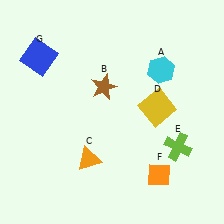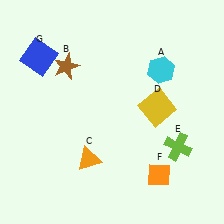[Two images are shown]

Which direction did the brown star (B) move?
The brown star (B) moved left.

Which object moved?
The brown star (B) moved left.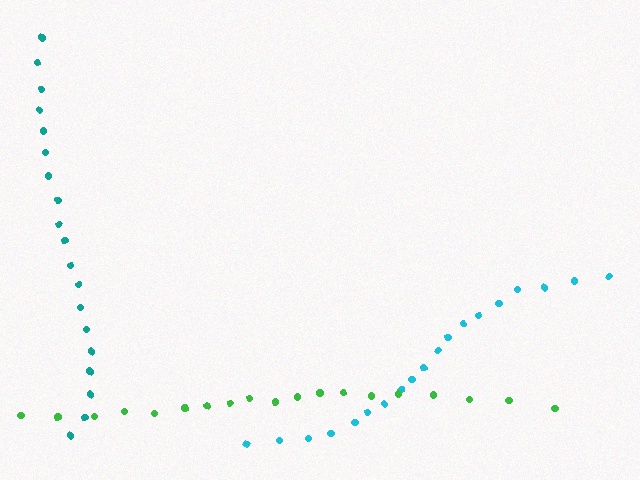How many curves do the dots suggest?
There are 3 distinct paths.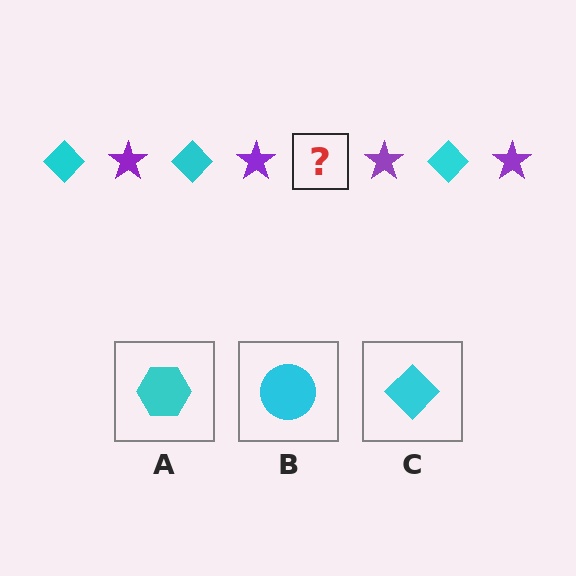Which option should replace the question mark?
Option C.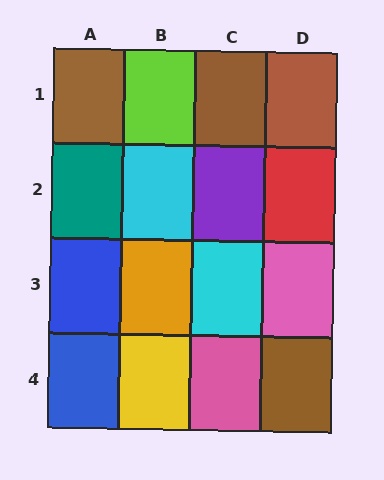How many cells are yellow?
1 cell is yellow.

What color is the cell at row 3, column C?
Cyan.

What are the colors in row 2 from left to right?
Teal, cyan, purple, red.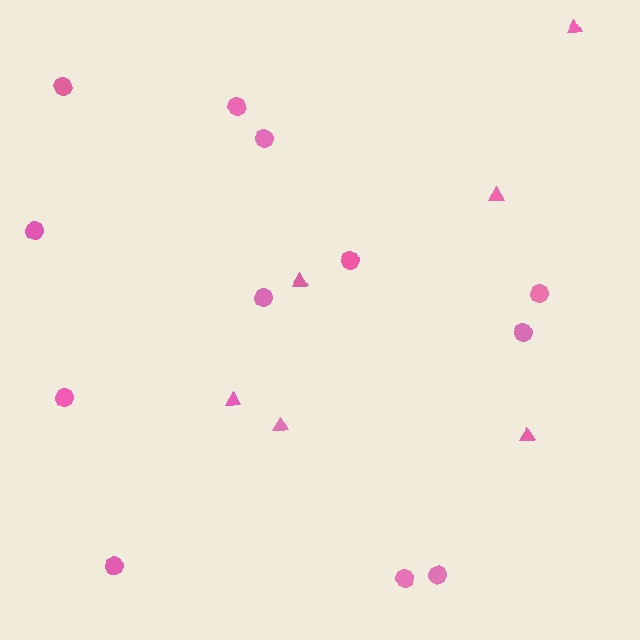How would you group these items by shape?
There are 2 groups: one group of triangles (6) and one group of circles (12).